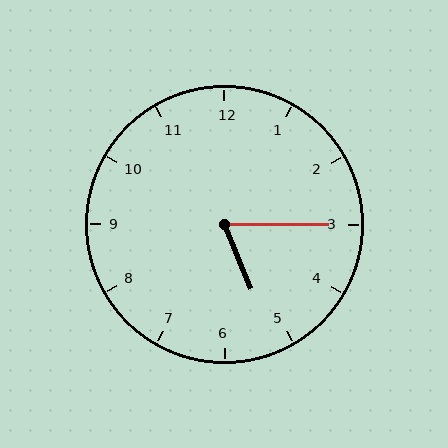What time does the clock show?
5:15.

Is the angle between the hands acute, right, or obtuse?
It is acute.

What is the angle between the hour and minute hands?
Approximately 68 degrees.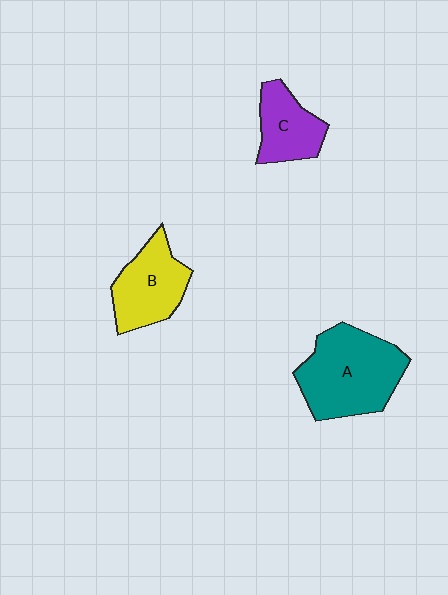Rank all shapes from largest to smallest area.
From largest to smallest: A (teal), B (yellow), C (purple).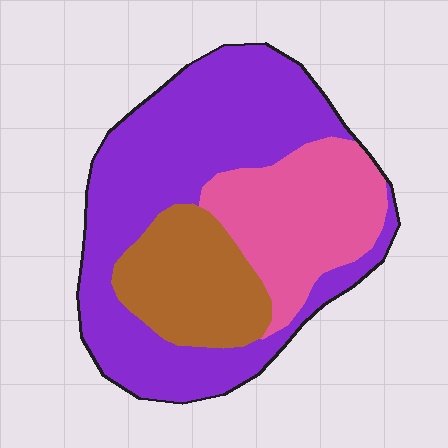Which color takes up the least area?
Brown, at roughly 20%.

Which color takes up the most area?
Purple, at roughly 55%.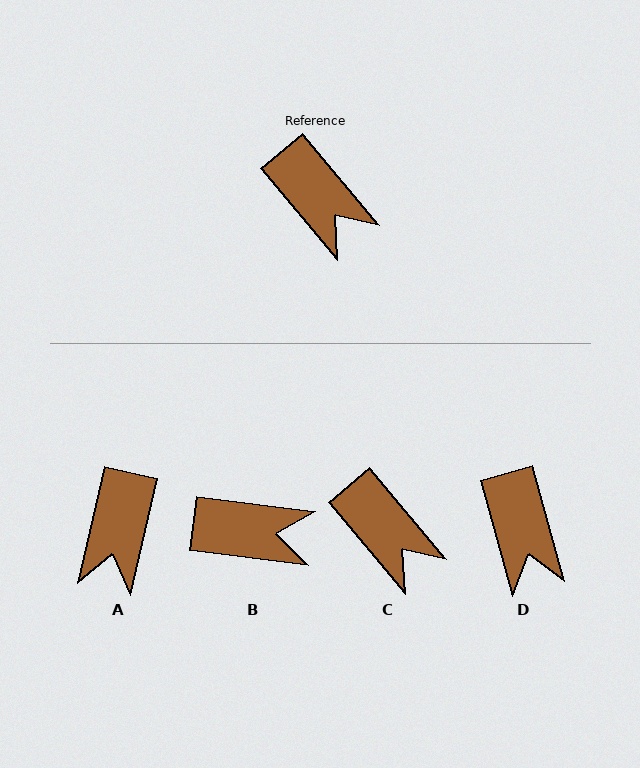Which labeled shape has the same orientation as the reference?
C.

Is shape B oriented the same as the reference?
No, it is off by about 43 degrees.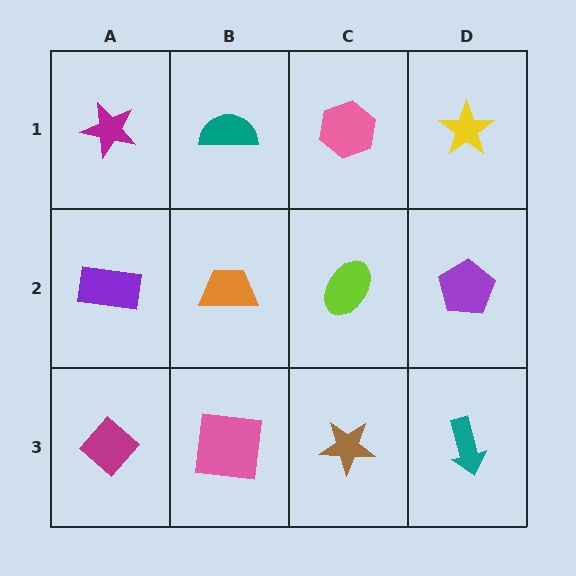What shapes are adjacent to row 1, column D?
A purple pentagon (row 2, column D), a pink hexagon (row 1, column C).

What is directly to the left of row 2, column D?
A lime ellipse.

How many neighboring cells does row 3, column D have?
2.